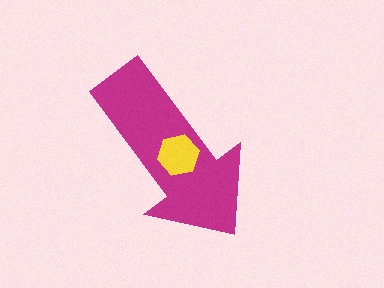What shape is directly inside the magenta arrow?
The yellow hexagon.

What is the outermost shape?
The magenta arrow.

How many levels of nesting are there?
2.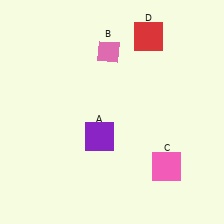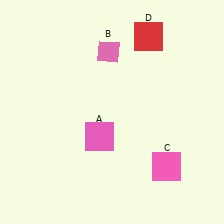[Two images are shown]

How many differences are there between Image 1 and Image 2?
There is 1 difference between the two images.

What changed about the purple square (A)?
In Image 1, A is purple. In Image 2, it changed to pink.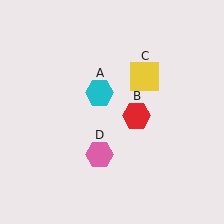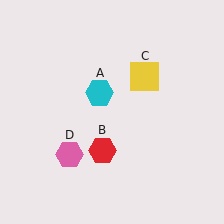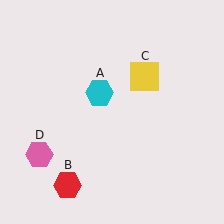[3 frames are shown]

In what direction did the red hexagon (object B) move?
The red hexagon (object B) moved down and to the left.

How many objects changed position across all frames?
2 objects changed position: red hexagon (object B), pink hexagon (object D).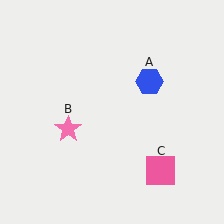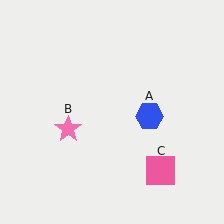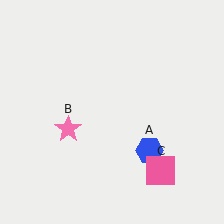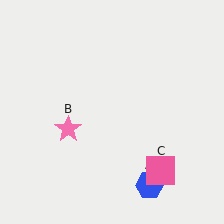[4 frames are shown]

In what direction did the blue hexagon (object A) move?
The blue hexagon (object A) moved down.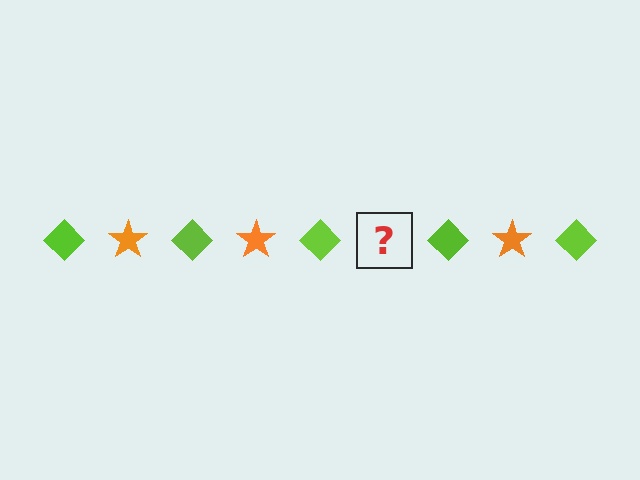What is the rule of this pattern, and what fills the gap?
The rule is that the pattern alternates between lime diamond and orange star. The gap should be filled with an orange star.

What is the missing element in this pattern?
The missing element is an orange star.